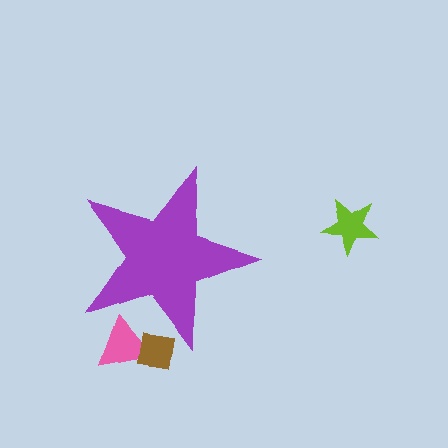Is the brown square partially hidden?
Yes, the brown square is partially hidden behind the purple star.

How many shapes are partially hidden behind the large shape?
2 shapes are partially hidden.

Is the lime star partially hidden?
No, the lime star is fully visible.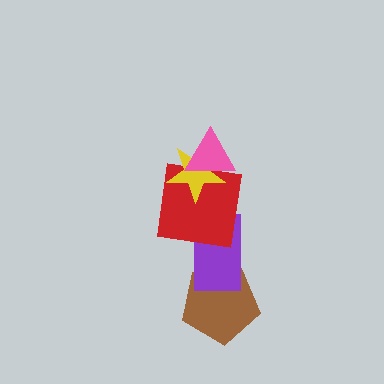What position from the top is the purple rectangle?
The purple rectangle is 4th from the top.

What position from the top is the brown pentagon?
The brown pentagon is 5th from the top.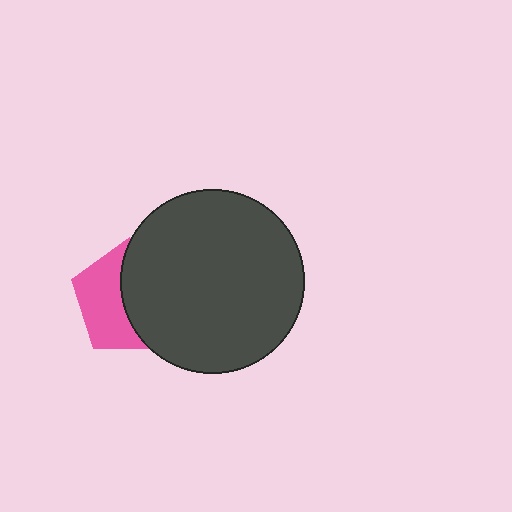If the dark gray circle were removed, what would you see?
You would see the complete pink pentagon.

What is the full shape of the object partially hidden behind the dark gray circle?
The partially hidden object is a pink pentagon.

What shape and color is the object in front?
The object in front is a dark gray circle.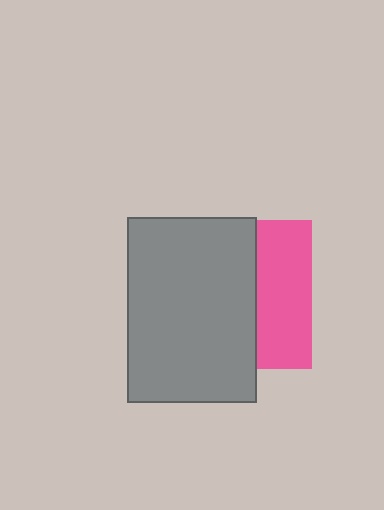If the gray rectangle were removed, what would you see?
You would see the complete pink square.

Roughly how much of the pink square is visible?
A small part of it is visible (roughly 36%).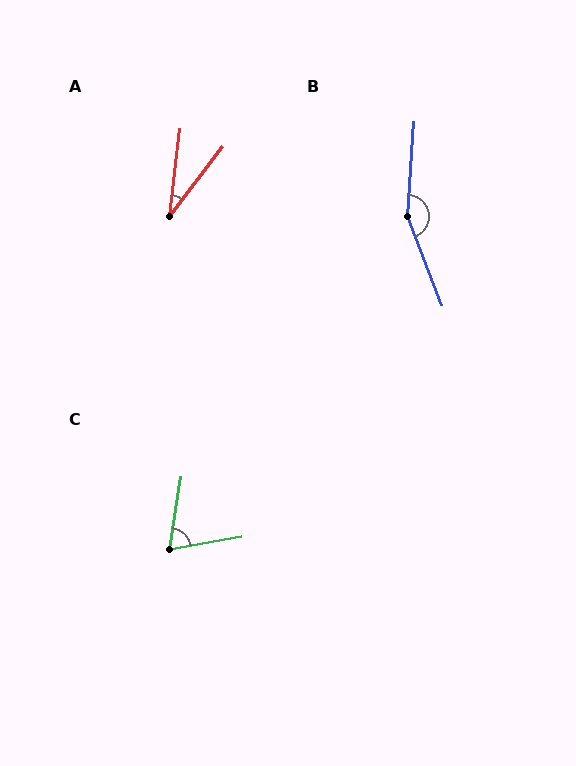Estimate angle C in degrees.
Approximately 71 degrees.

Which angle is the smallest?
A, at approximately 31 degrees.